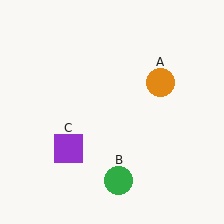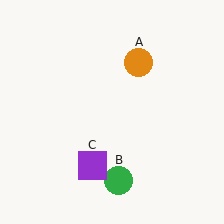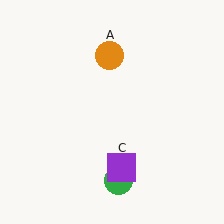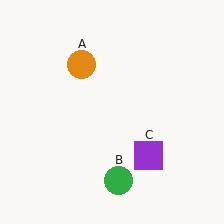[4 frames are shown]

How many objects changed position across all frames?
2 objects changed position: orange circle (object A), purple square (object C).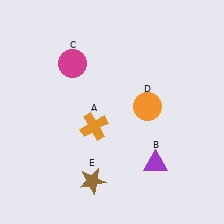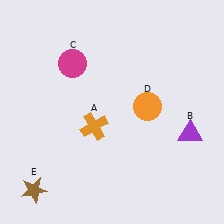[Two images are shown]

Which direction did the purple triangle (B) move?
The purple triangle (B) moved right.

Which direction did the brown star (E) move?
The brown star (E) moved left.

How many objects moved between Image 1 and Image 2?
2 objects moved between the two images.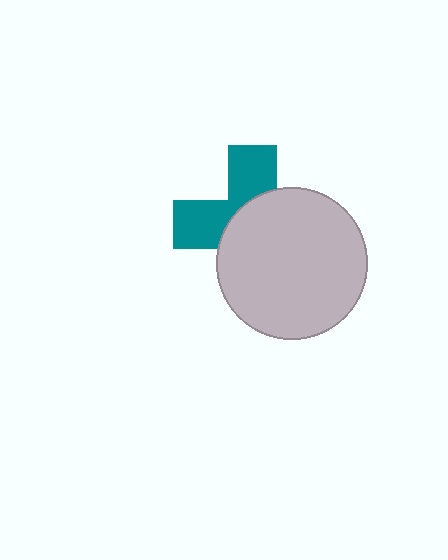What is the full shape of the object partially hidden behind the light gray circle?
The partially hidden object is a teal cross.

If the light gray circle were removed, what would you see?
You would see the complete teal cross.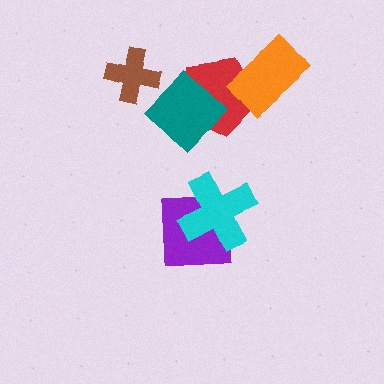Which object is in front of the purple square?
The cyan cross is in front of the purple square.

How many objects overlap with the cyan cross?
1 object overlaps with the cyan cross.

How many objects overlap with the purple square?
1 object overlaps with the purple square.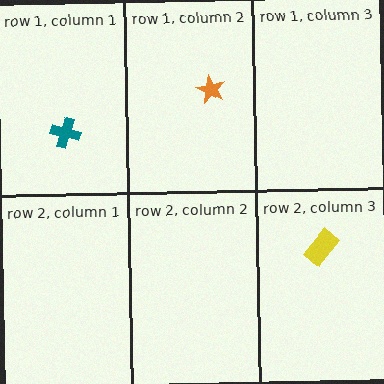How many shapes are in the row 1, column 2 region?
1.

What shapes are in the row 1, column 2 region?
The orange star.